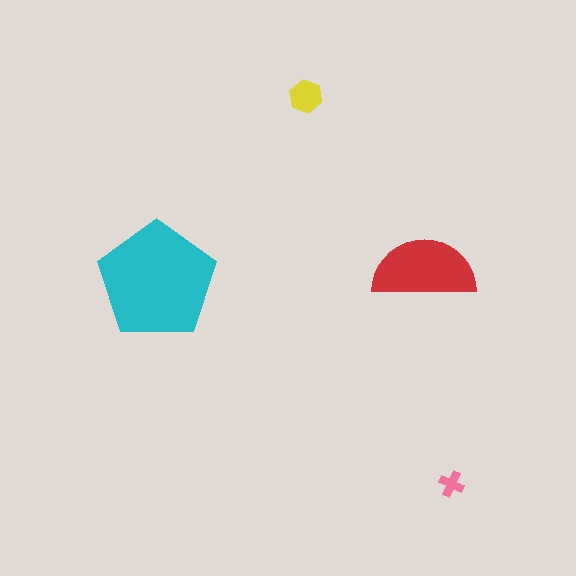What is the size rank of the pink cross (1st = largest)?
4th.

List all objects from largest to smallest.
The cyan pentagon, the red semicircle, the yellow hexagon, the pink cross.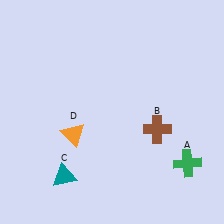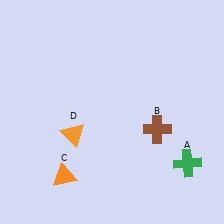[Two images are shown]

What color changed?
The triangle (C) changed from teal in Image 1 to orange in Image 2.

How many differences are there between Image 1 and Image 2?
There is 1 difference between the two images.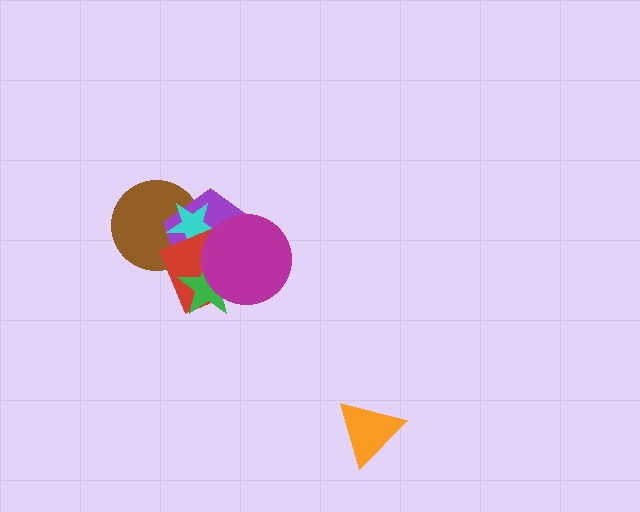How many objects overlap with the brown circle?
3 objects overlap with the brown circle.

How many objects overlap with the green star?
3 objects overlap with the green star.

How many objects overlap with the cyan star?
3 objects overlap with the cyan star.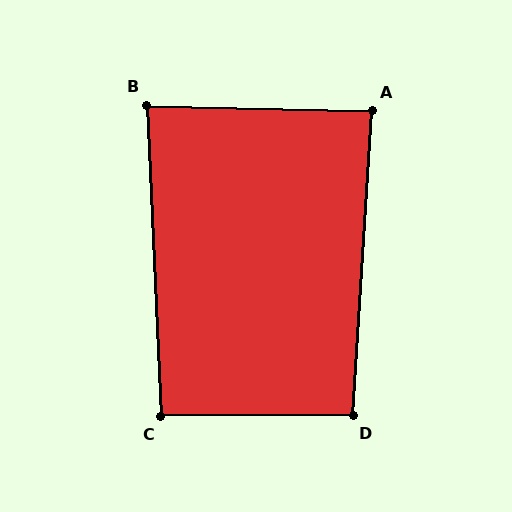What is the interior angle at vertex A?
Approximately 88 degrees (approximately right).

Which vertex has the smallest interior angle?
B, at approximately 86 degrees.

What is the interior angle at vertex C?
Approximately 92 degrees (approximately right).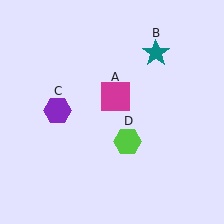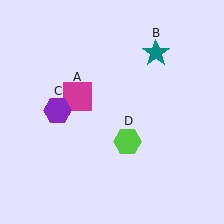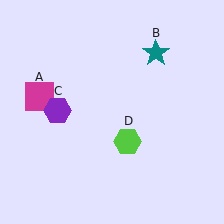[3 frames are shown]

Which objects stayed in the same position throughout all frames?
Teal star (object B) and purple hexagon (object C) and lime hexagon (object D) remained stationary.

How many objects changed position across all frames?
1 object changed position: magenta square (object A).